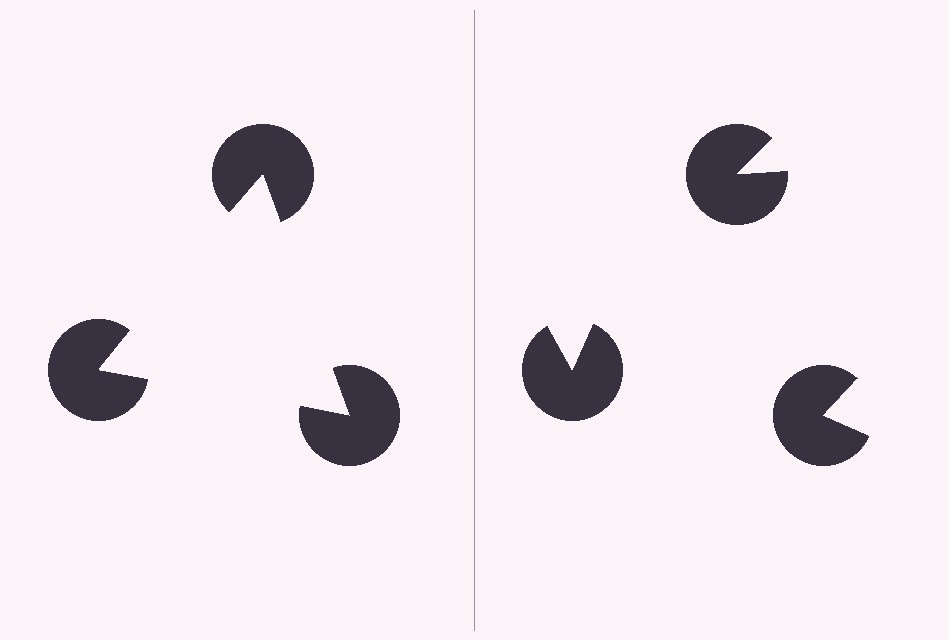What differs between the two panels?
The pac-man discs are positioned identically on both sides; only the wedge orientations differ. On the left they align to a triangle; on the right they are misaligned.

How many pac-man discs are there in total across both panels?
6 — 3 on each side.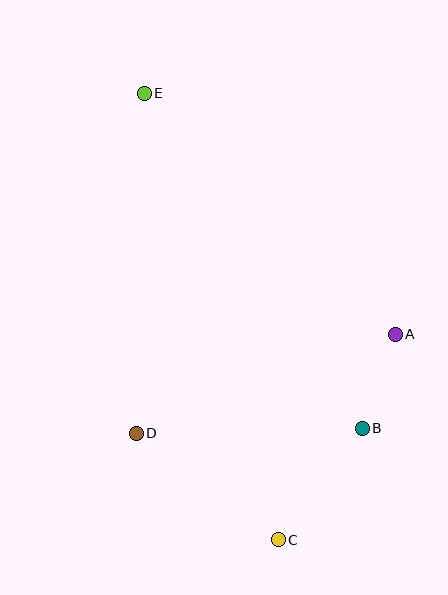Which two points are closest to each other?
Points A and B are closest to each other.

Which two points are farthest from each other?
Points C and E are farthest from each other.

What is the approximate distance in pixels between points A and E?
The distance between A and E is approximately 348 pixels.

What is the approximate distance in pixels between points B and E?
The distance between B and E is approximately 400 pixels.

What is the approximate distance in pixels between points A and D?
The distance between A and D is approximately 277 pixels.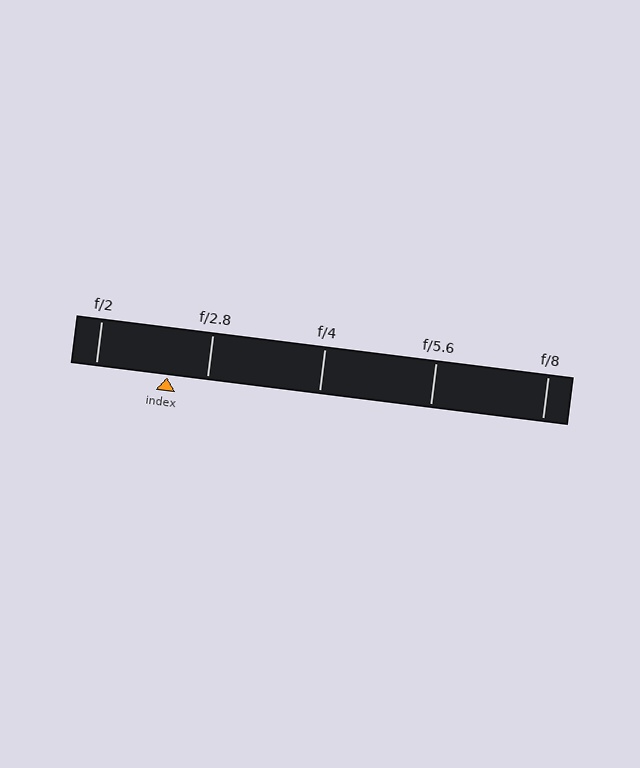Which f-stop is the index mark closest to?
The index mark is closest to f/2.8.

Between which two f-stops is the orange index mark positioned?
The index mark is between f/2 and f/2.8.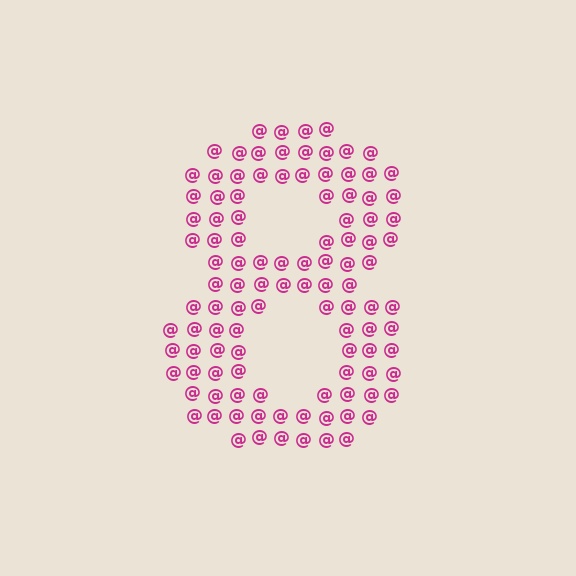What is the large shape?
The large shape is the digit 8.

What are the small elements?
The small elements are at signs.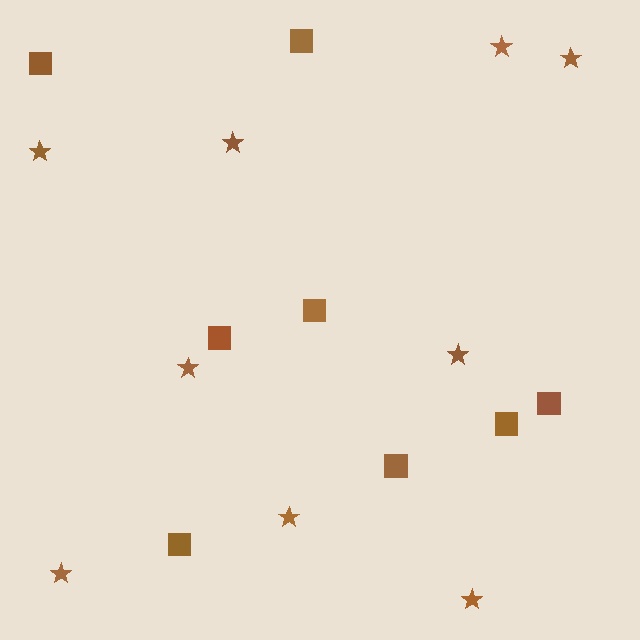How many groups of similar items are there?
There are 2 groups: one group of stars (9) and one group of squares (8).